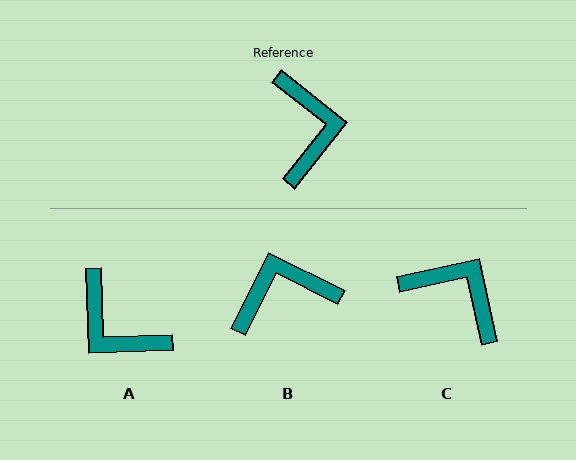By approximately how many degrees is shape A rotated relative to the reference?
Approximately 140 degrees clockwise.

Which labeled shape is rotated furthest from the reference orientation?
A, about 140 degrees away.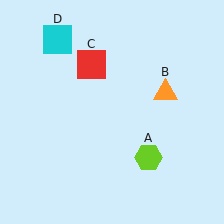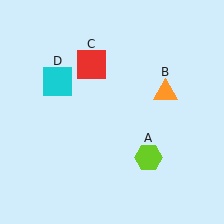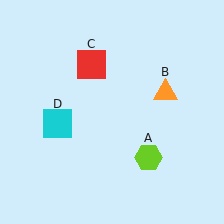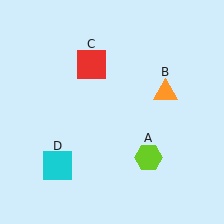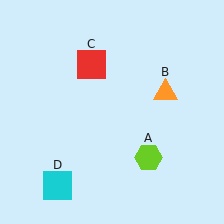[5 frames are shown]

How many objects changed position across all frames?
1 object changed position: cyan square (object D).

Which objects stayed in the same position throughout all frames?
Lime hexagon (object A) and orange triangle (object B) and red square (object C) remained stationary.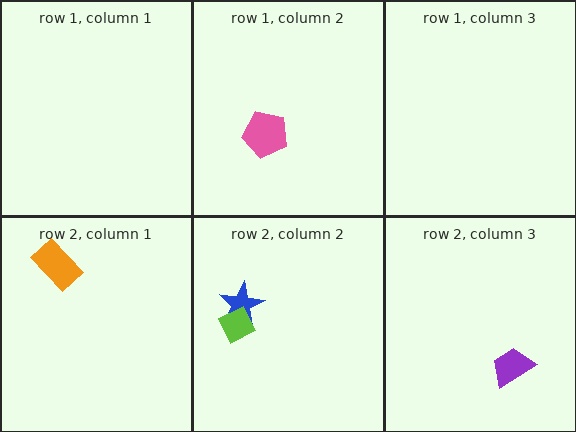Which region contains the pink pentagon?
The row 1, column 2 region.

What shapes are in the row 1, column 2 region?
The pink pentagon.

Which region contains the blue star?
The row 2, column 2 region.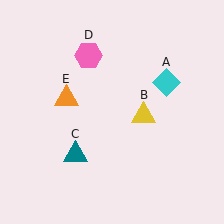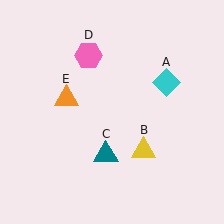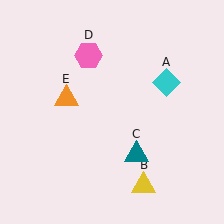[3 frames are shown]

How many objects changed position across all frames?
2 objects changed position: yellow triangle (object B), teal triangle (object C).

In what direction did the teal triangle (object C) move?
The teal triangle (object C) moved right.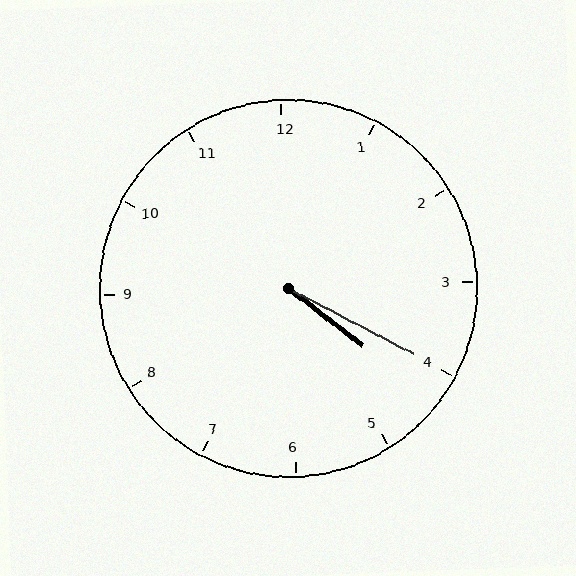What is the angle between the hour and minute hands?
Approximately 10 degrees.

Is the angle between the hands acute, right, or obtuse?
It is acute.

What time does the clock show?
4:20.